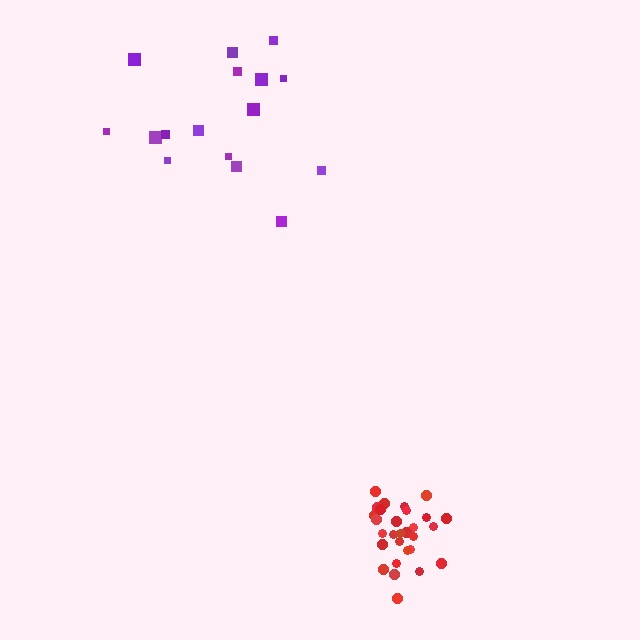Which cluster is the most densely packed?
Red.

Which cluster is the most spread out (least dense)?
Purple.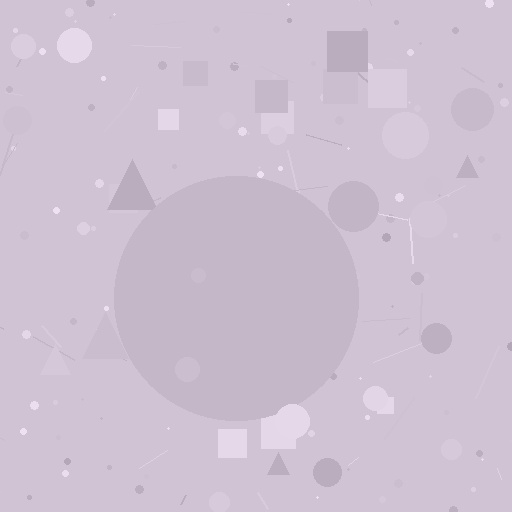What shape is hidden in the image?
A circle is hidden in the image.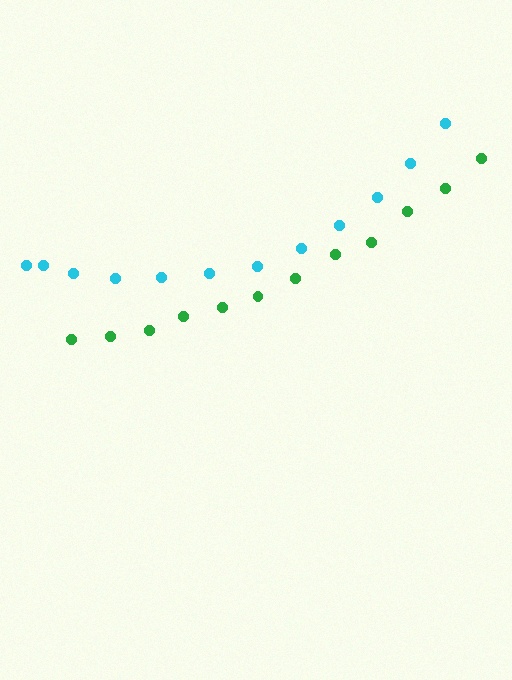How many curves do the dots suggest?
There are 2 distinct paths.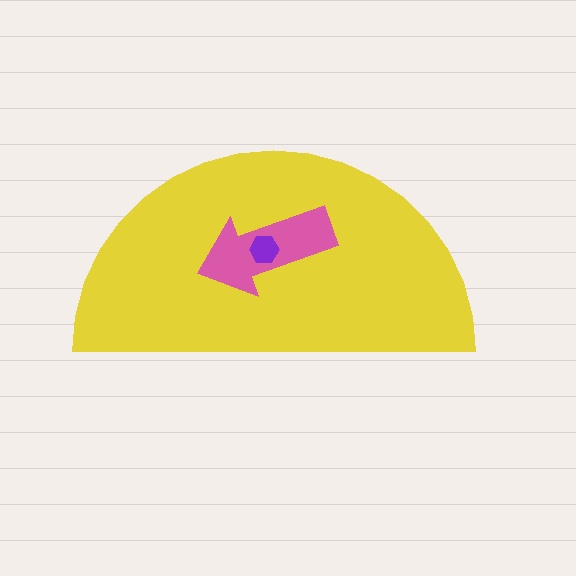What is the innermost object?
The purple hexagon.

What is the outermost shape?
The yellow semicircle.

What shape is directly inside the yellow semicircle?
The pink arrow.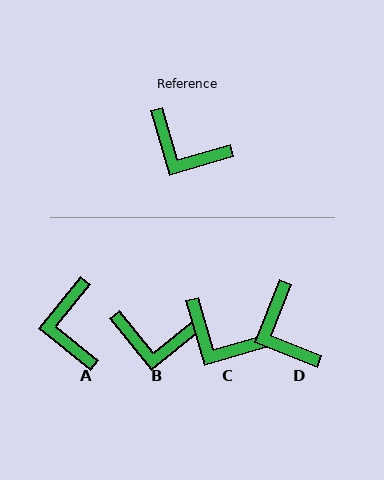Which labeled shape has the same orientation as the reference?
C.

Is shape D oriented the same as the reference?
No, it is off by about 38 degrees.